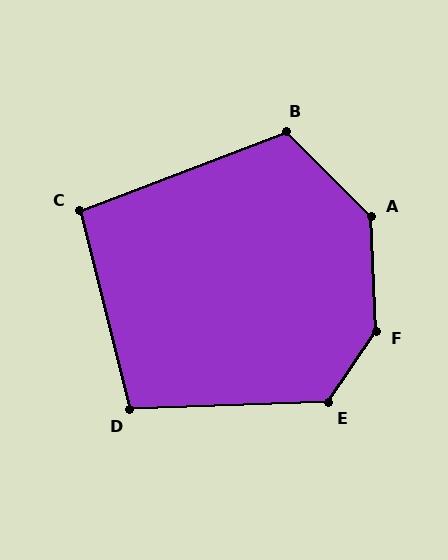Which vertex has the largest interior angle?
F, at approximately 144 degrees.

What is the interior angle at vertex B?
Approximately 115 degrees (obtuse).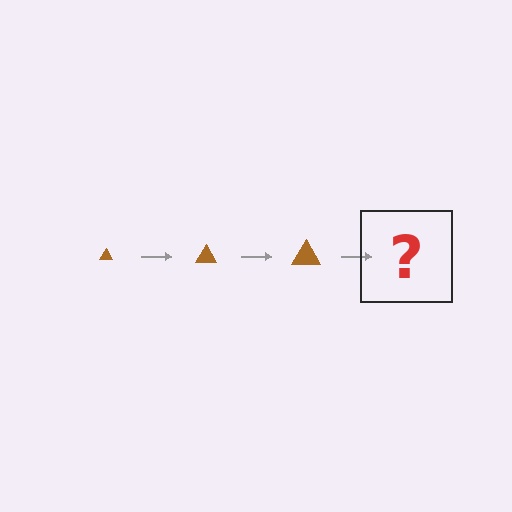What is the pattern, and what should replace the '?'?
The pattern is that the triangle gets progressively larger each step. The '?' should be a brown triangle, larger than the previous one.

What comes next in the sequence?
The next element should be a brown triangle, larger than the previous one.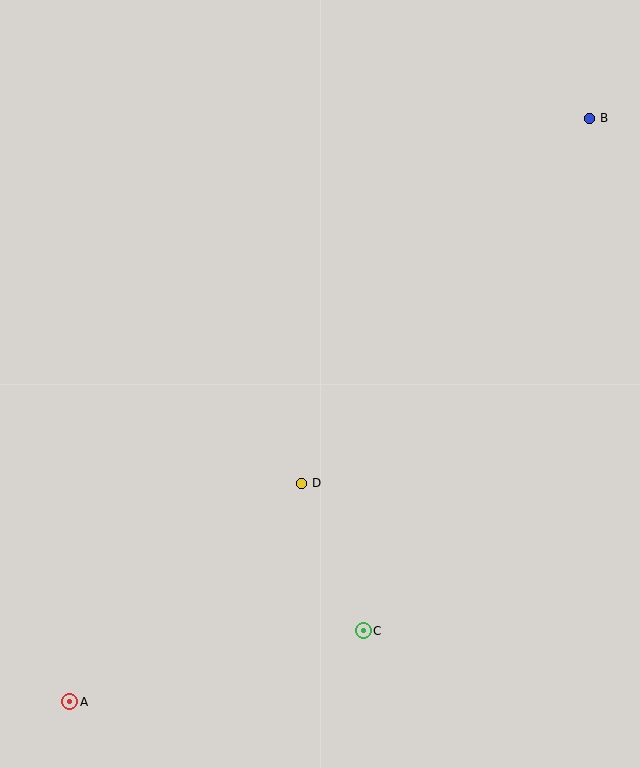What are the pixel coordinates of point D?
Point D is at (302, 483).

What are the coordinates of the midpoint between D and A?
The midpoint between D and A is at (186, 592).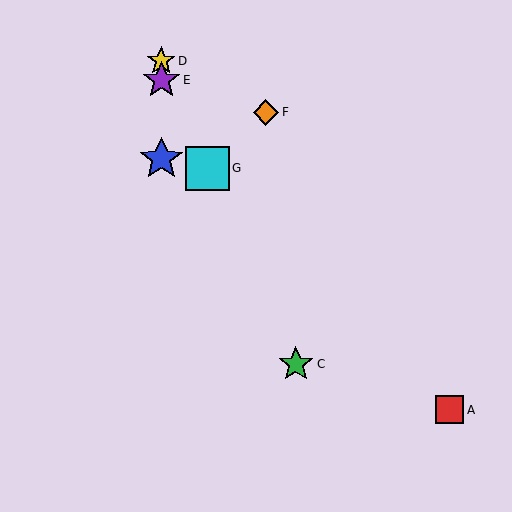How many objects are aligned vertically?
3 objects (B, D, E) are aligned vertically.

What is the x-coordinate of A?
Object A is at x≈450.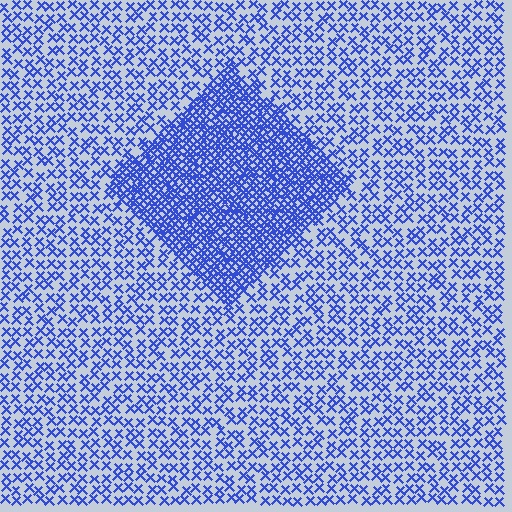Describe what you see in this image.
The image contains small blue elements arranged at two different densities. A diamond-shaped region is visible where the elements are more densely packed than the surrounding area.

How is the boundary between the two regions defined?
The boundary is defined by a change in element density (approximately 2.6x ratio). All elements are the same color, size, and shape.